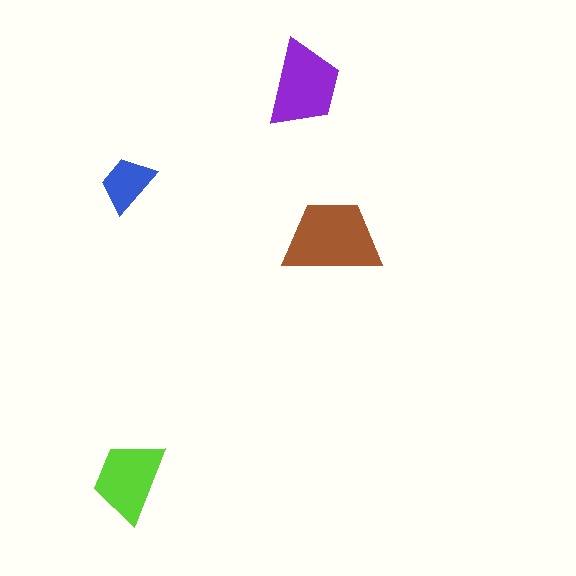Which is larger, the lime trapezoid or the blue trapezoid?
The lime one.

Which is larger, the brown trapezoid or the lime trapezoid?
The brown one.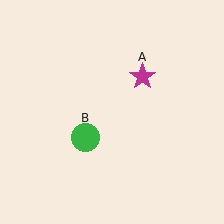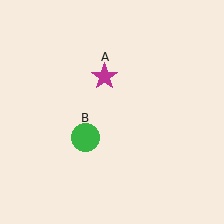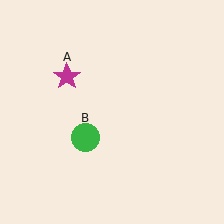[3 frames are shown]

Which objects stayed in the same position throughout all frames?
Green circle (object B) remained stationary.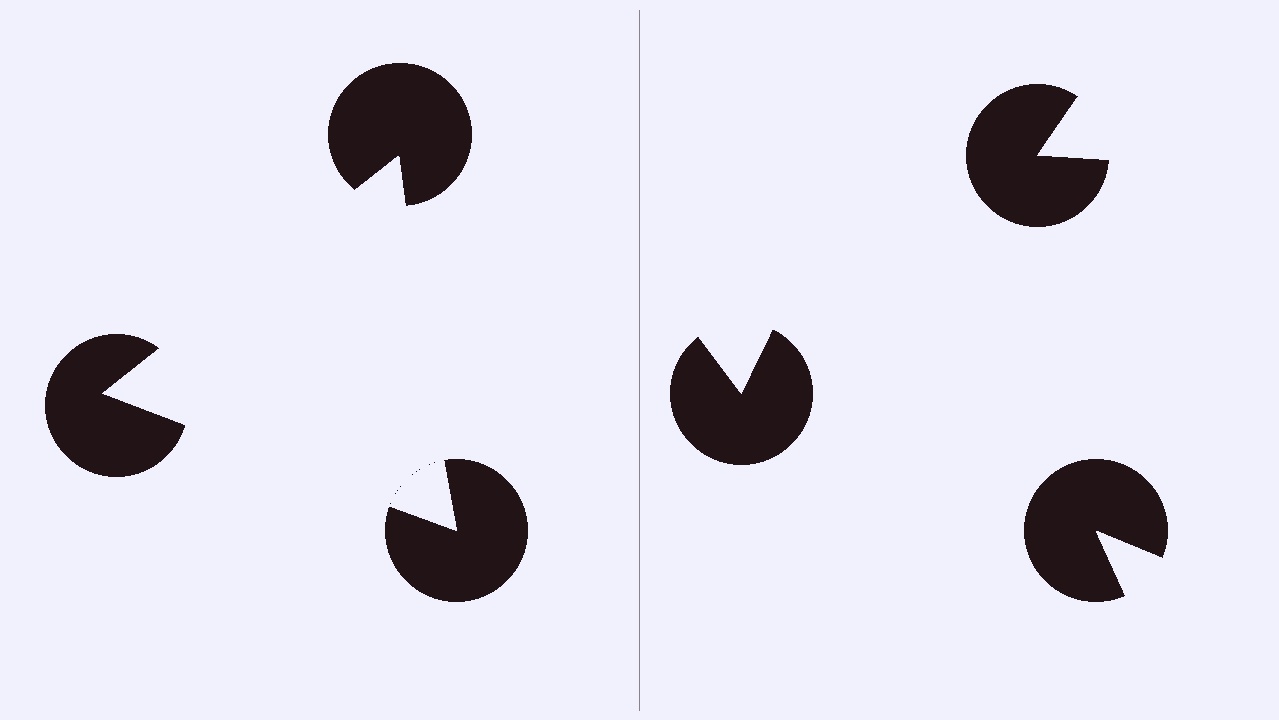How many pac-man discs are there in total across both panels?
6 — 3 on each side.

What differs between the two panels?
The pac-man discs are positioned identically on both sides; only the wedge orientations differ. On the left they align to a triangle; on the right they are misaligned.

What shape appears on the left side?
An illusory triangle.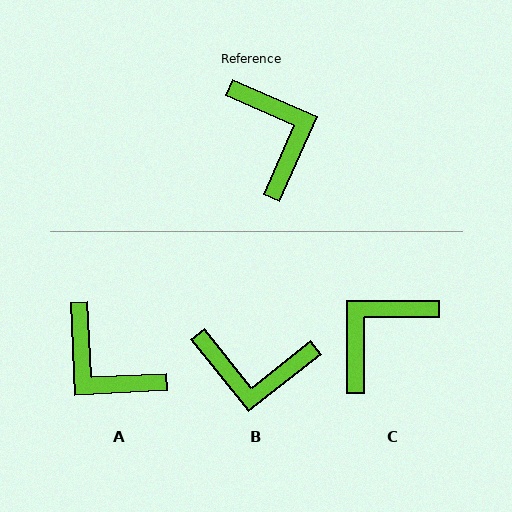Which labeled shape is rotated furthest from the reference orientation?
A, about 154 degrees away.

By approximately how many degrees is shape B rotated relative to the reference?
Approximately 118 degrees clockwise.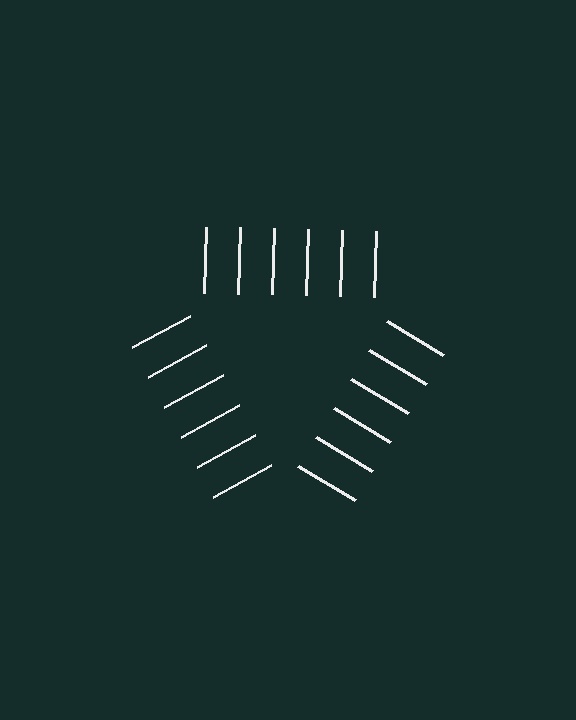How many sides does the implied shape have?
3 sides — the line-ends trace a triangle.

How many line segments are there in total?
18 — 6 along each of the 3 edges.